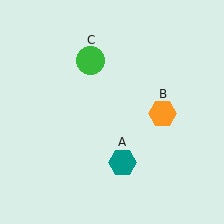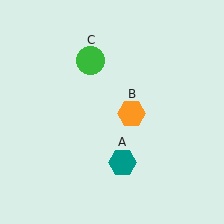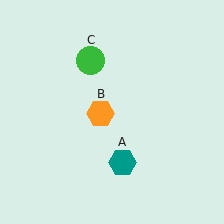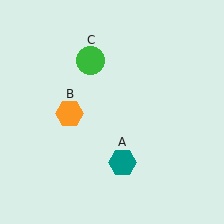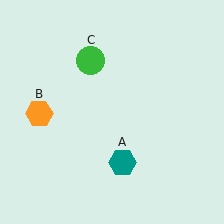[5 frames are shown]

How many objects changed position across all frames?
1 object changed position: orange hexagon (object B).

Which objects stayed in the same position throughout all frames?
Teal hexagon (object A) and green circle (object C) remained stationary.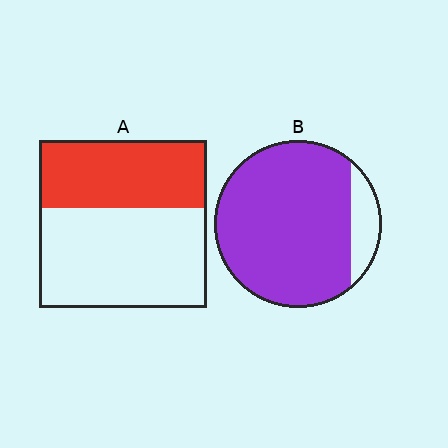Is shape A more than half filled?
No.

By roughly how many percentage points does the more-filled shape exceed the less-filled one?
By roughly 45 percentage points (B over A).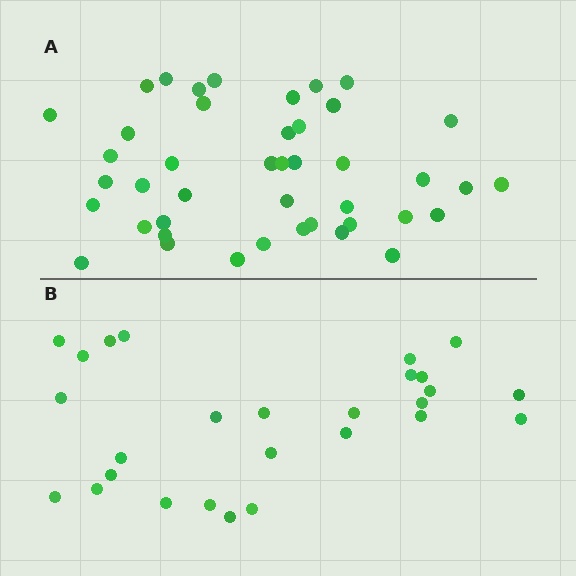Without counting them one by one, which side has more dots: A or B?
Region A (the top region) has more dots.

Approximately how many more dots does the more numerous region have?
Region A has approximately 15 more dots than region B.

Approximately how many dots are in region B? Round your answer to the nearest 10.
About 30 dots. (The exact count is 27, which rounds to 30.)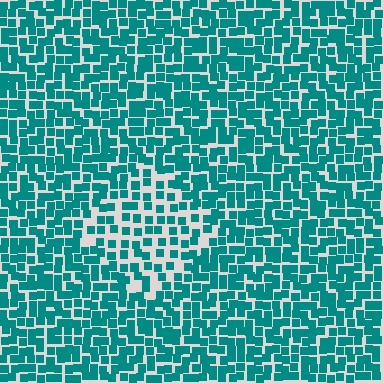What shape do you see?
I see a diamond.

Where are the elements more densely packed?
The elements are more densely packed outside the diamond boundary.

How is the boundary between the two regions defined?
The boundary is defined by a change in element density (approximately 1.7x ratio). All elements are the same color, size, and shape.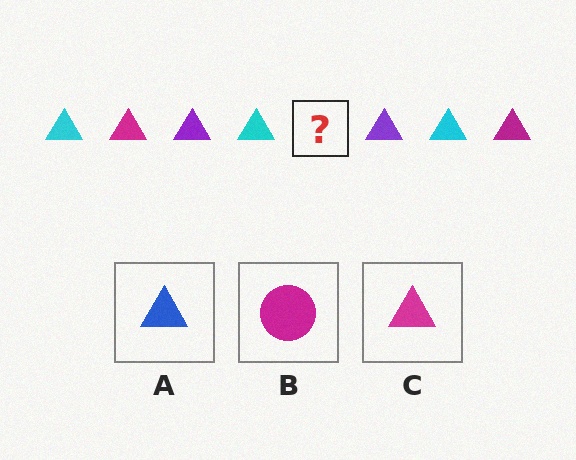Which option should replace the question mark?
Option C.